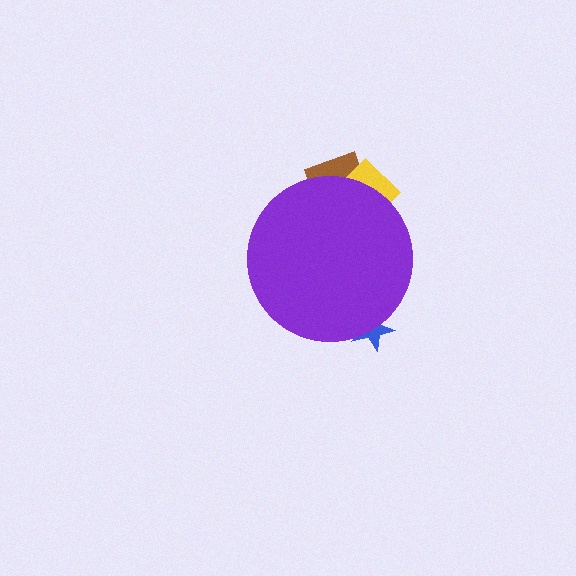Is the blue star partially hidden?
Yes, the blue star is partially hidden behind the purple circle.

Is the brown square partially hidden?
Yes, the brown square is partially hidden behind the purple circle.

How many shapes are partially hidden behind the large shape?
3 shapes are partially hidden.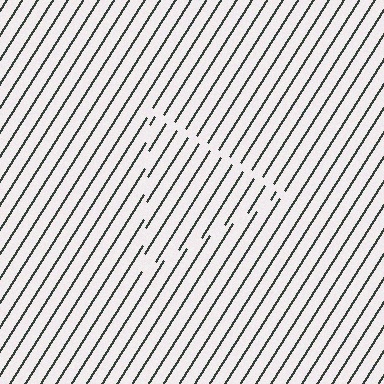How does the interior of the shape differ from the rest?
The interior of the shape contains the same grating, shifted by half a period — the contour is defined by the phase discontinuity where line-ends from the inner and outer gratings abut.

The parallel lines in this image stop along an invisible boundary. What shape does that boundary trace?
An illusory triangle. The interior of the shape contains the same grating, shifted by half a period — the contour is defined by the phase discontinuity where line-ends from the inner and outer gratings abut.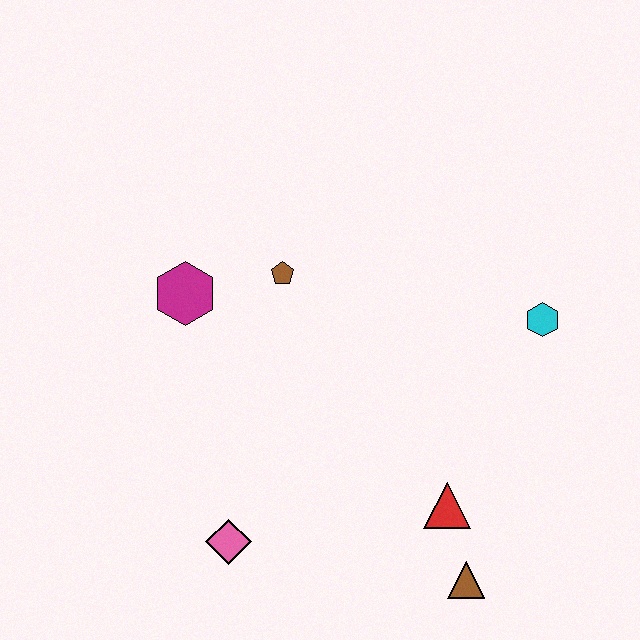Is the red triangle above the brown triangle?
Yes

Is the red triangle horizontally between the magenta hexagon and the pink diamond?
No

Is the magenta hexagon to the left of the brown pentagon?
Yes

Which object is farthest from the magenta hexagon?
The brown triangle is farthest from the magenta hexagon.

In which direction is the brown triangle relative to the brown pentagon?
The brown triangle is below the brown pentagon.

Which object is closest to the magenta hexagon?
The brown pentagon is closest to the magenta hexagon.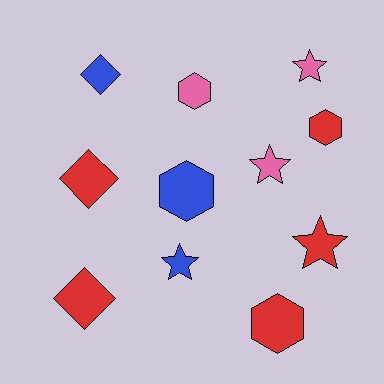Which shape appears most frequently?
Hexagon, with 4 objects.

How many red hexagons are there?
There are 2 red hexagons.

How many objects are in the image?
There are 11 objects.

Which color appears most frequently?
Red, with 5 objects.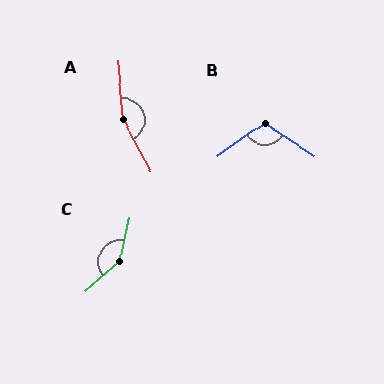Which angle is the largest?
A, at approximately 157 degrees.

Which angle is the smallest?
B, at approximately 112 degrees.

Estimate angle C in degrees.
Approximately 143 degrees.